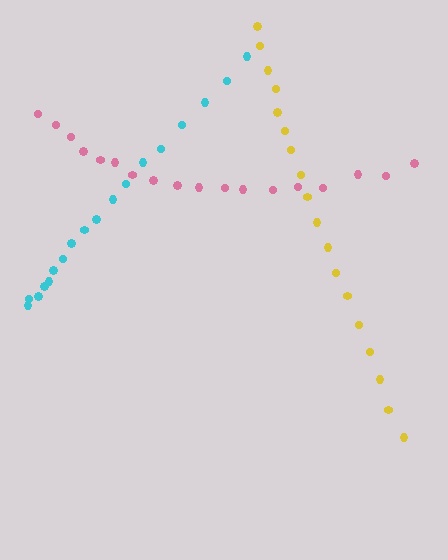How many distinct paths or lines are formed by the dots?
There are 3 distinct paths.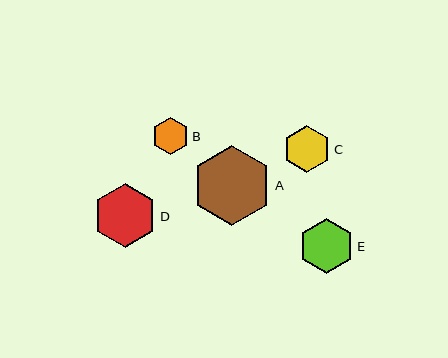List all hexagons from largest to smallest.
From largest to smallest: A, D, E, C, B.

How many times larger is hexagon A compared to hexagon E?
Hexagon A is approximately 1.5 times the size of hexagon E.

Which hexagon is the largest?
Hexagon A is the largest with a size of approximately 80 pixels.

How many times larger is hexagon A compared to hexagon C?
Hexagon A is approximately 1.7 times the size of hexagon C.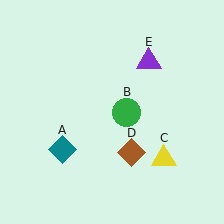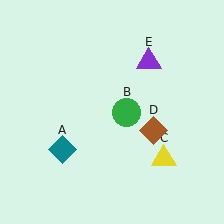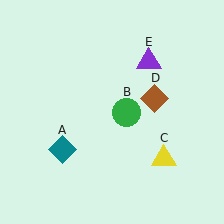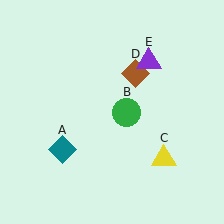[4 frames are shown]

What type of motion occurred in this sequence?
The brown diamond (object D) rotated counterclockwise around the center of the scene.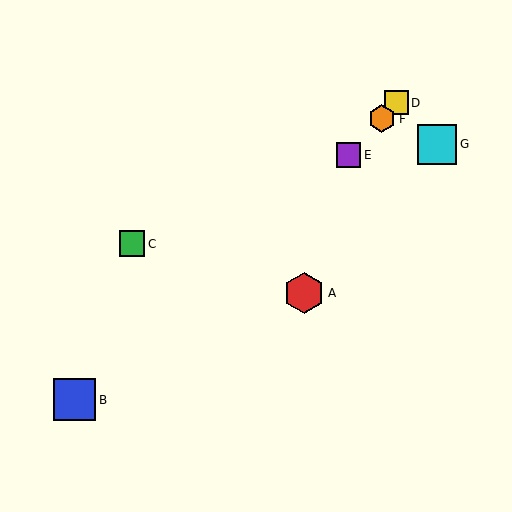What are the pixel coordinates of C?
Object C is at (132, 244).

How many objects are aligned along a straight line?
3 objects (D, E, F) are aligned along a straight line.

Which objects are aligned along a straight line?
Objects D, E, F are aligned along a straight line.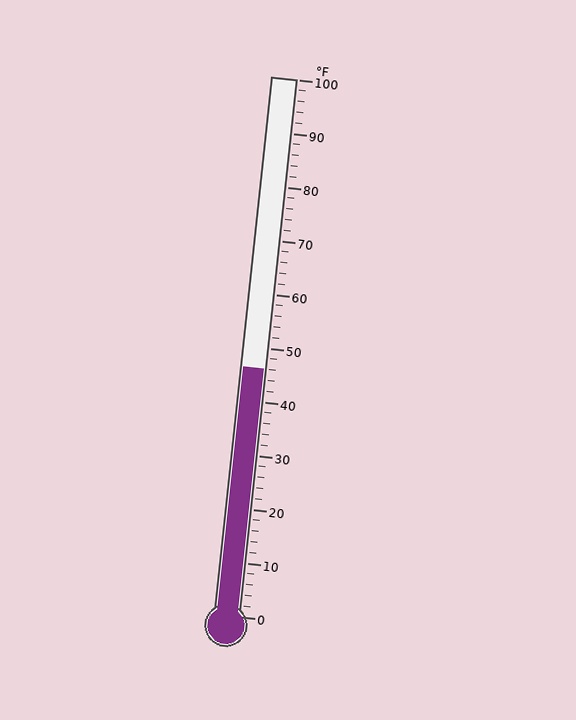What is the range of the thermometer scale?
The thermometer scale ranges from 0°F to 100°F.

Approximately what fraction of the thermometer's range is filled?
The thermometer is filled to approximately 45% of its range.